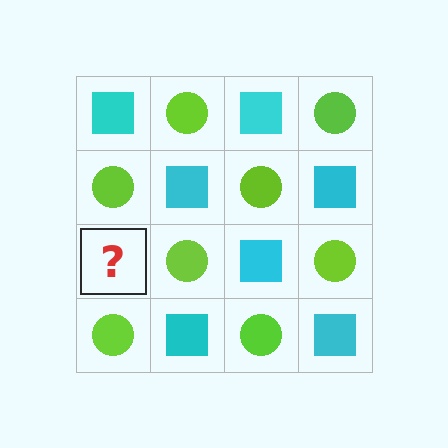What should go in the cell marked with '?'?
The missing cell should contain a cyan square.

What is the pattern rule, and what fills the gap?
The rule is that it alternates cyan square and lime circle in a checkerboard pattern. The gap should be filled with a cyan square.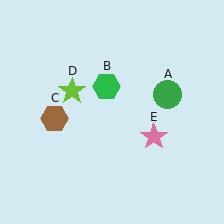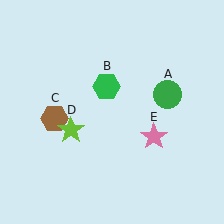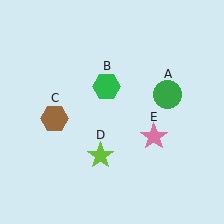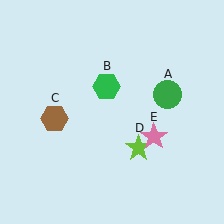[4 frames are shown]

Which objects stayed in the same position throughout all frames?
Green circle (object A) and green hexagon (object B) and brown hexagon (object C) and pink star (object E) remained stationary.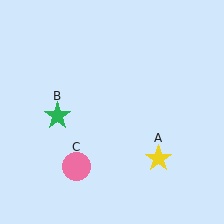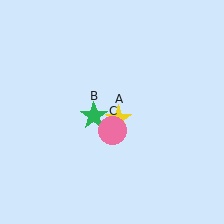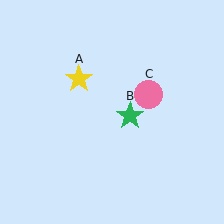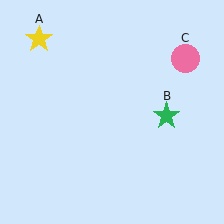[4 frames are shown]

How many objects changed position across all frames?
3 objects changed position: yellow star (object A), green star (object B), pink circle (object C).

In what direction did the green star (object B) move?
The green star (object B) moved right.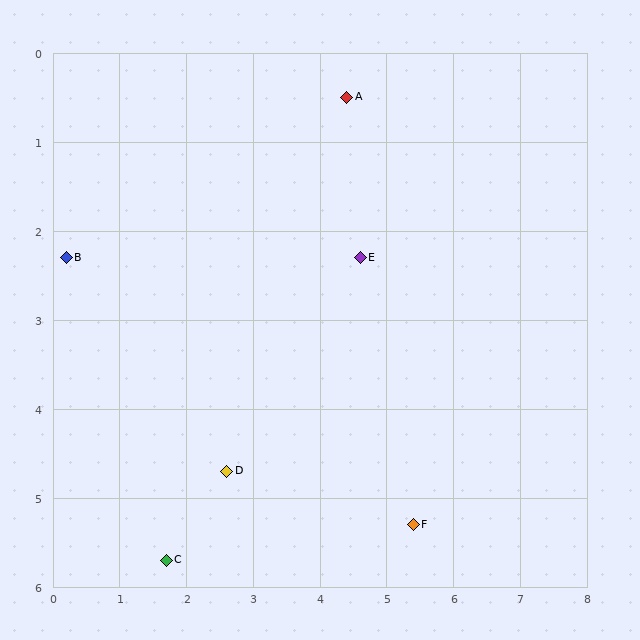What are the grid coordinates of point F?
Point F is at approximately (5.4, 5.3).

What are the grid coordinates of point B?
Point B is at approximately (0.2, 2.3).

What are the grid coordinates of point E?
Point E is at approximately (4.6, 2.3).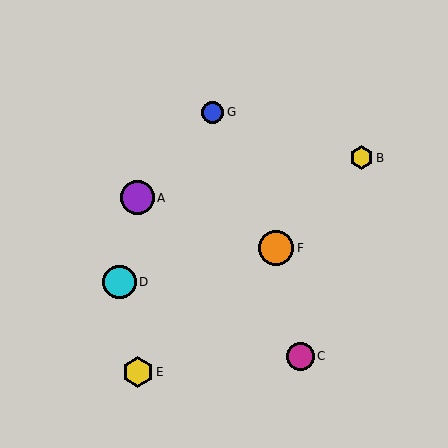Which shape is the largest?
The orange circle (labeled F) is the largest.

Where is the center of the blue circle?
The center of the blue circle is at (213, 112).